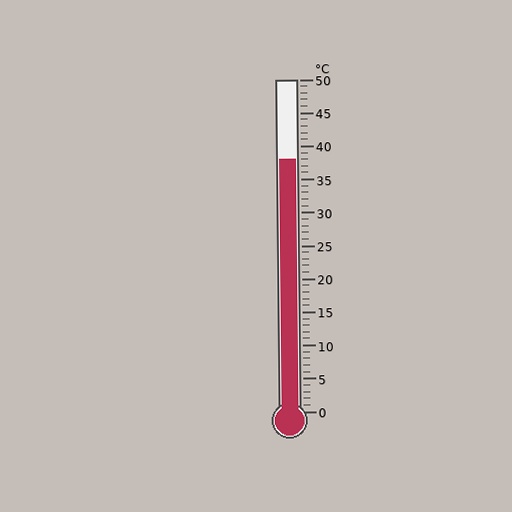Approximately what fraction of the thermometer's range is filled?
The thermometer is filled to approximately 75% of its range.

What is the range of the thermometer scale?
The thermometer scale ranges from 0°C to 50°C.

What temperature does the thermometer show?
The thermometer shows approximately 38°C.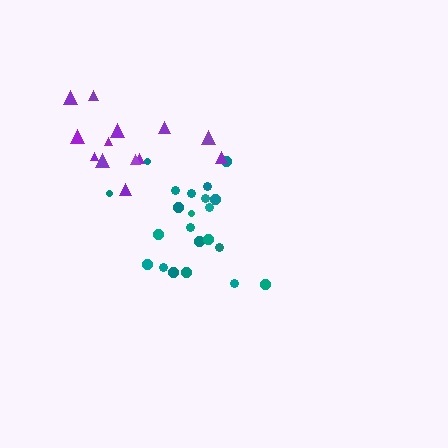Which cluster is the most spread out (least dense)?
Purple.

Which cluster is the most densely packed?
Teal.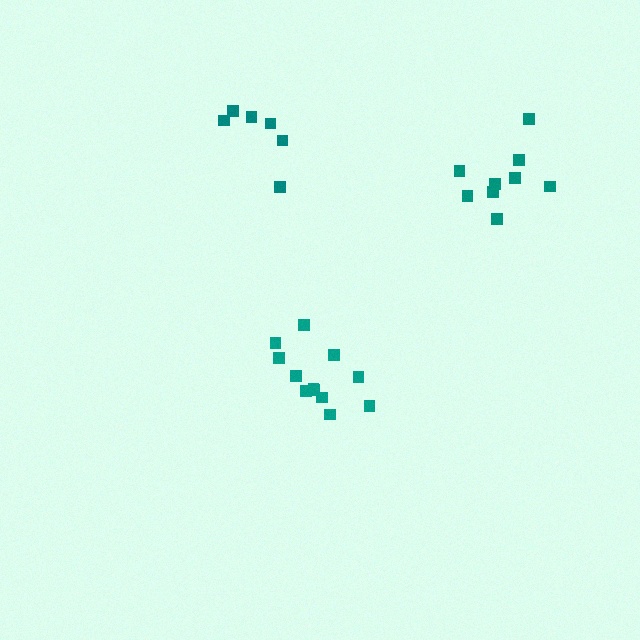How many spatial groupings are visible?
There are 3 spatial groupings.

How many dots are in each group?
Group 1: 12 dots, Group 2: 6 dots, Group 3: 9 dots (27 total).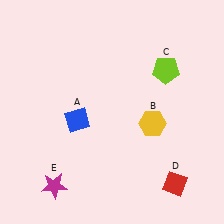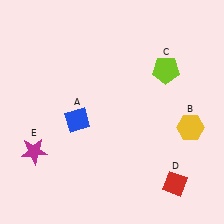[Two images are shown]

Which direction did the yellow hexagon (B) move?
The yellow hexagon (B) moved right.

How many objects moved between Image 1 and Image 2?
2 objects moved between the two images.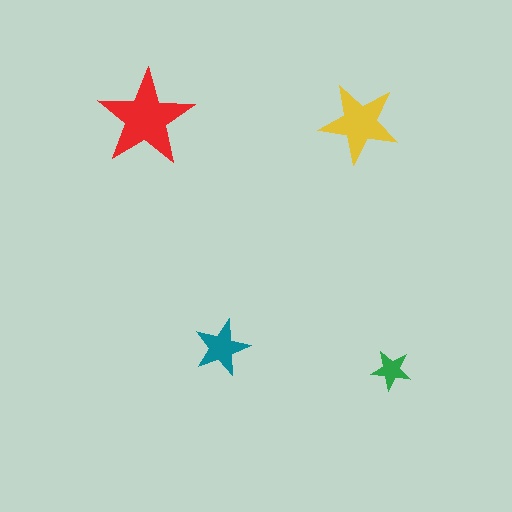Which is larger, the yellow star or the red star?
The red one.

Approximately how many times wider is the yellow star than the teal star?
About 1.5 times wider.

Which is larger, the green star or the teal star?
The teal one.